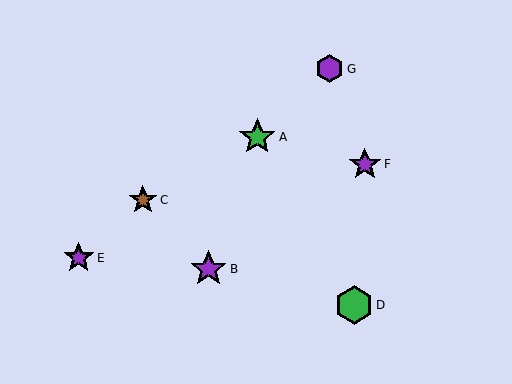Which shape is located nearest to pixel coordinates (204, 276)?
The purple star (labeled B) at (208, 269) is nearest to that location.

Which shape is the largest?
The green hexagon (labeled D) is the largest.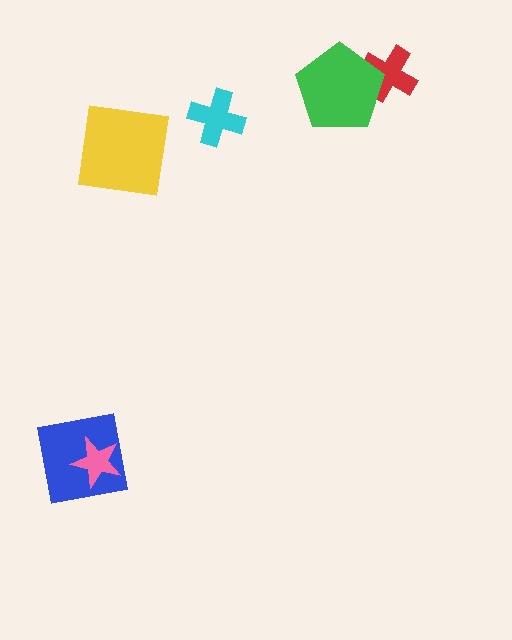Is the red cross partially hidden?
Yes, it is partially covered by another shape.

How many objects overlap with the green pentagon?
1 object overlaps with the green pentagon.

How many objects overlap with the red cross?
1 object overlaps with the red cross.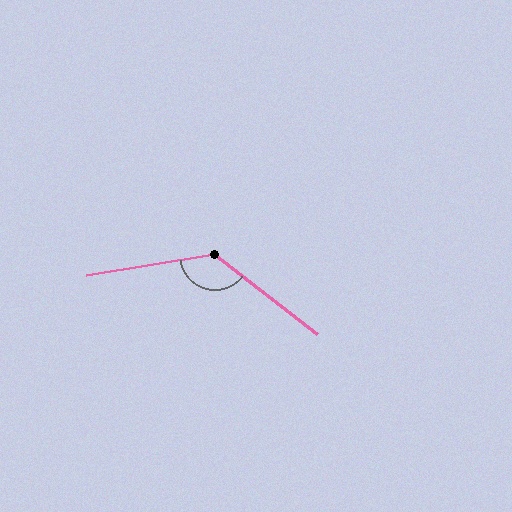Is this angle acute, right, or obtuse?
It is obtuse.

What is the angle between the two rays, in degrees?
Approximately 133 degrees.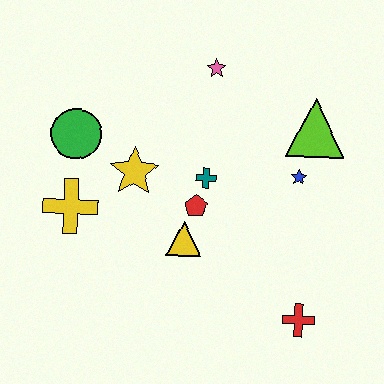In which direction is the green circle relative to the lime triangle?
The green circle is to the left of the lime triangle.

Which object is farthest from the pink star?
The red cross is farthest from the pink star.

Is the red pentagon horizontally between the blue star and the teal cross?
No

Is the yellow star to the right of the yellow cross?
Yes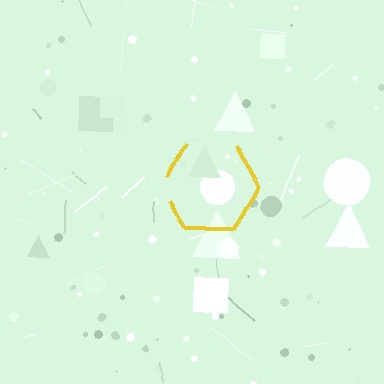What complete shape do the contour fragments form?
The contour fragments form a hexagon.